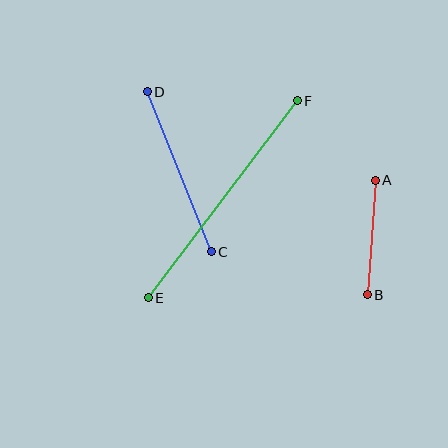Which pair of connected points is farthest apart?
Points E and F are farthest apart.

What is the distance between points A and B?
The distance is approximately 115 pixels.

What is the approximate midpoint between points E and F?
The midpoint is at approximately (223, 199) pixels.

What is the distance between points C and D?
The distance is approximately 172 pixels.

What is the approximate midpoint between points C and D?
The midpoint is at approximately (179, 172) pixels.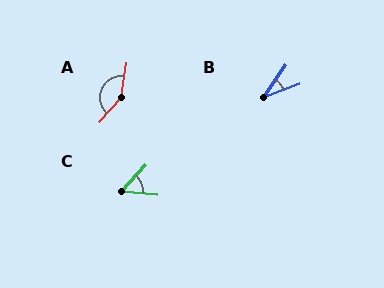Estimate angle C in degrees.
Approximately 52 degrees.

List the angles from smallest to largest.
B (34°), C (52°), A (147°).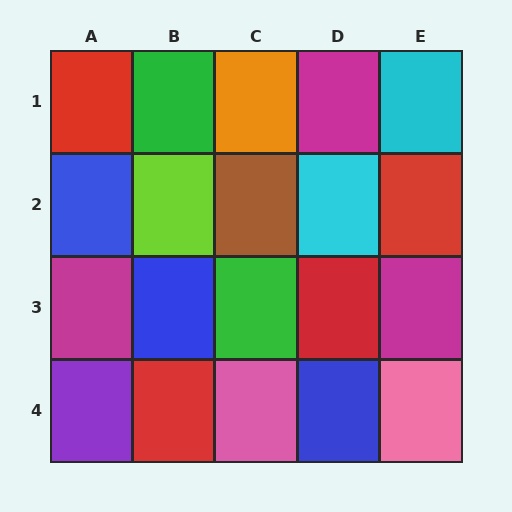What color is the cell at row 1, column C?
Orange.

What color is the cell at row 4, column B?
Red.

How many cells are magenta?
3 cells are magenta.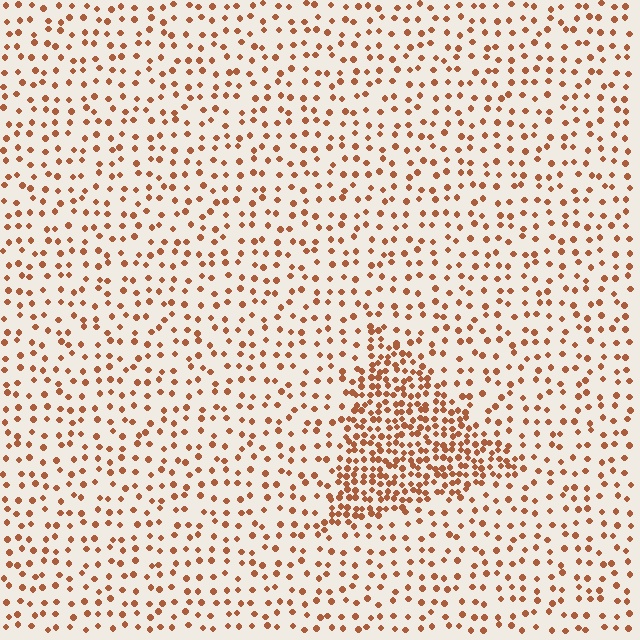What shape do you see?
I see a triangle.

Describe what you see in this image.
The image contains small brown elements arranged at two different densities. A triangle-shaped region is visible where the elements are more densely packed than the surrounding area.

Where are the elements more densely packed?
The elements are more densely packed inside the triangle boundary.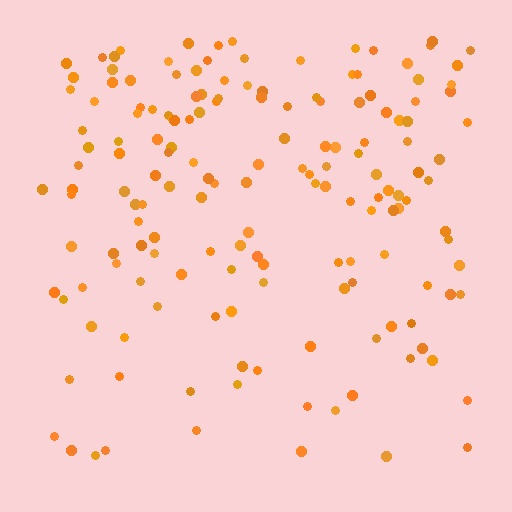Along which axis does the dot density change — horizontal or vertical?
Vertical.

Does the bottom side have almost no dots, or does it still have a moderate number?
Still a moderate number, just noticeably fewer than the top.